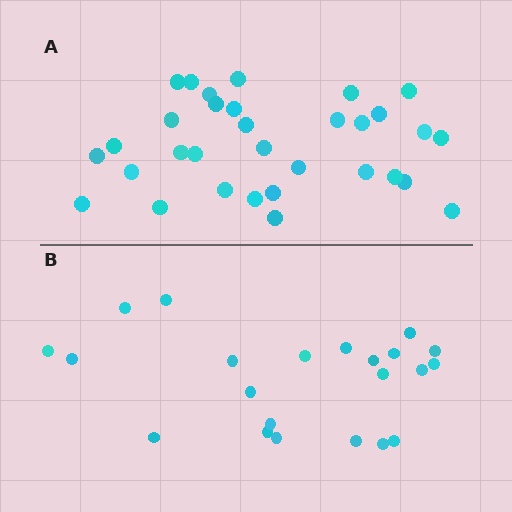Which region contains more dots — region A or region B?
Region A (the top region) has more dots.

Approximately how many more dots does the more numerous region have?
Region A has roughly 10 or so more dots than region B.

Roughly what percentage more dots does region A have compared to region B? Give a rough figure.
About 45% more.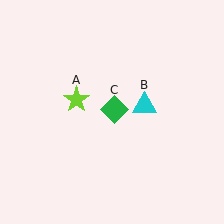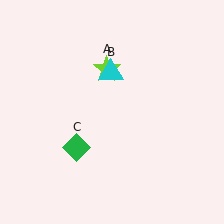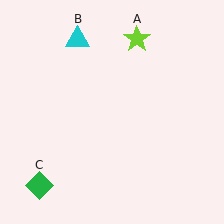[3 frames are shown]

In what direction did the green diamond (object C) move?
The green diamond (object C) moved down and to the left.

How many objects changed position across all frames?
3 objects changed position: lime star (object A), cyan triangle (object B), green diamond (object C).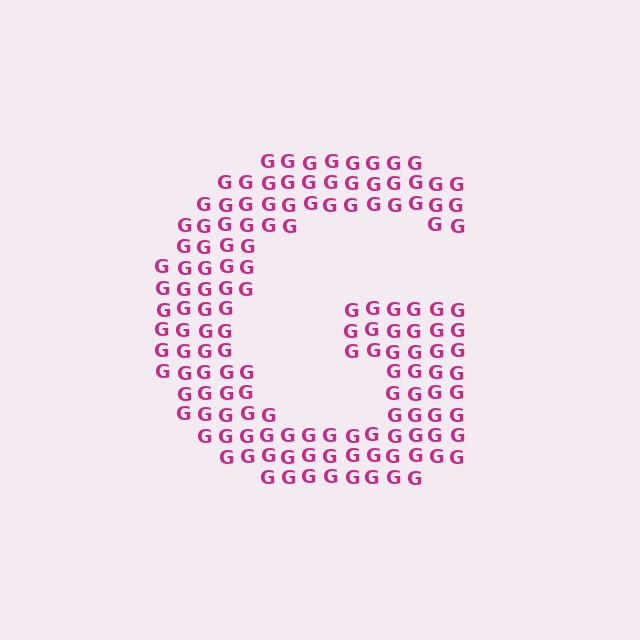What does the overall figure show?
The overall figure shows the letter G.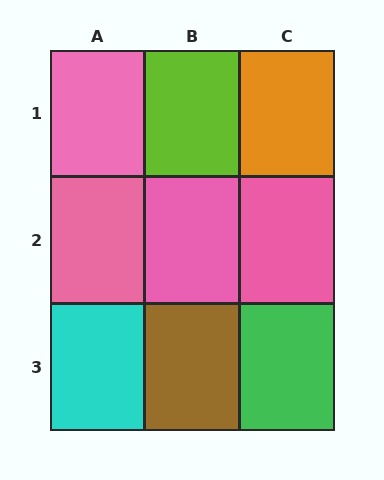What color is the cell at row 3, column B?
Brown.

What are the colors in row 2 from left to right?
Pink, pink, pink.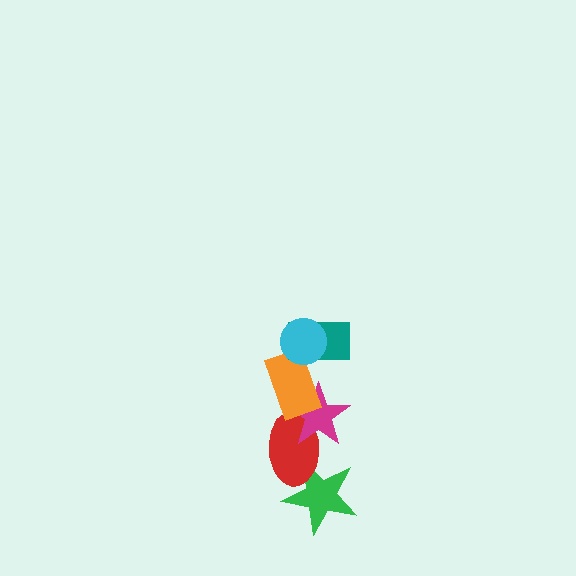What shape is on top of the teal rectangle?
The cyan circle is on top of the teal rectangle.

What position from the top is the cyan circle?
The cyan circle is 1st from the top.